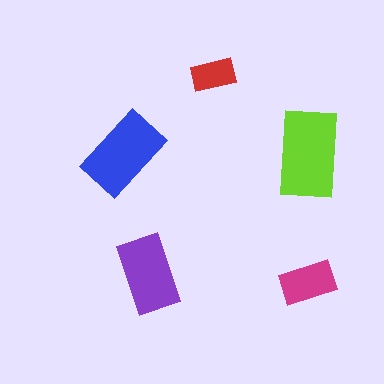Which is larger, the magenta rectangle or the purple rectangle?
The purple one.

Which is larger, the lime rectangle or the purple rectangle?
The lime one.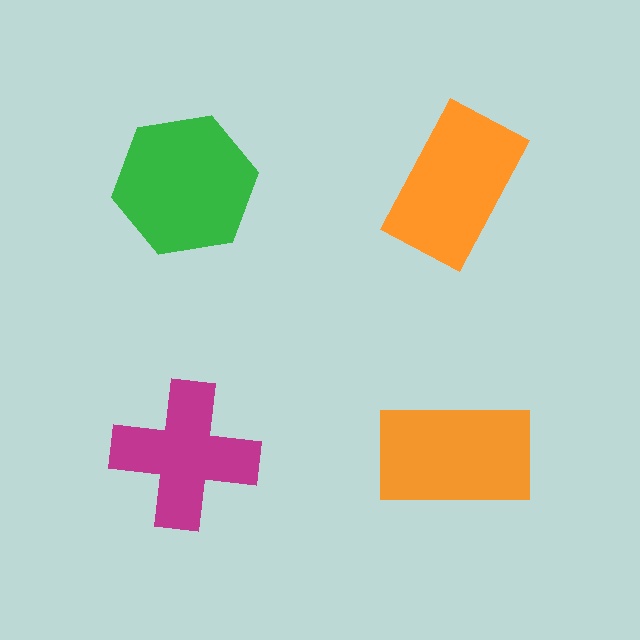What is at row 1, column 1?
A green hexagon.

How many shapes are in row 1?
2 shapes.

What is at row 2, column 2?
An orange rectangle.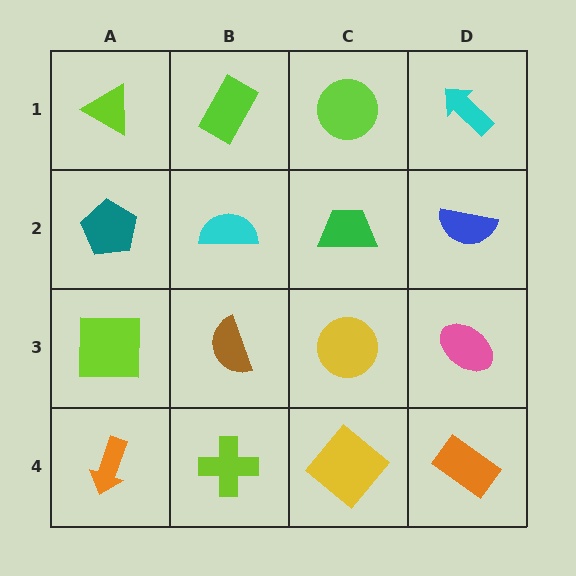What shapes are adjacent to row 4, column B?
A brown semicircle (row 3, column B), an orange arrow (row 4, column A), a yellow diamond (row 4, column C).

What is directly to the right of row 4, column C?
An orange rectangle.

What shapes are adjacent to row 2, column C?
A lime circle (row 1, column C), a yellow circle (row 3, column C), a cyan semicircle (row 2, column B), a blue semicircle (row 2, column D).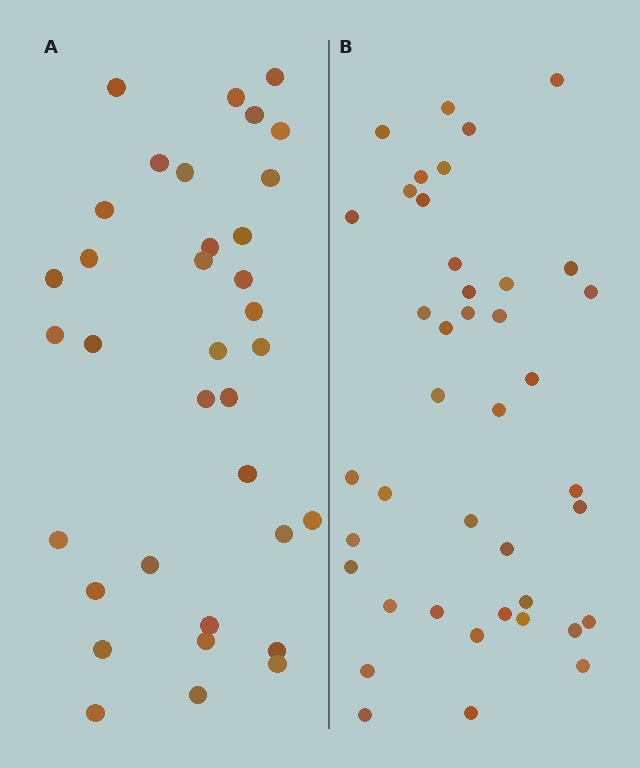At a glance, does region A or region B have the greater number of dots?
Region B (the right region) has more dots.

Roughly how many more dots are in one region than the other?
Region B has about 6 more dots than region A.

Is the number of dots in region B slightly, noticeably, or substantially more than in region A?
Region B has only slightly more — the two regions are fairly close. The ratio is roughly 1.2 to 1.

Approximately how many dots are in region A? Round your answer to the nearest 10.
About 40 dots. (The exact count is 35, which rounds to 40.)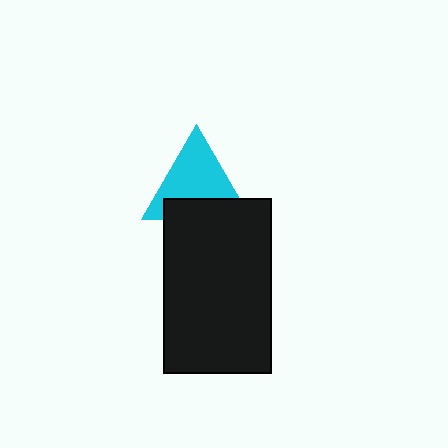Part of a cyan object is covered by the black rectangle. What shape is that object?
It is a triangle.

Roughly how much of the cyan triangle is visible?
Most of it is visible (roughly 66%).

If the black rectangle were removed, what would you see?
You would see the complete cyan triangle.